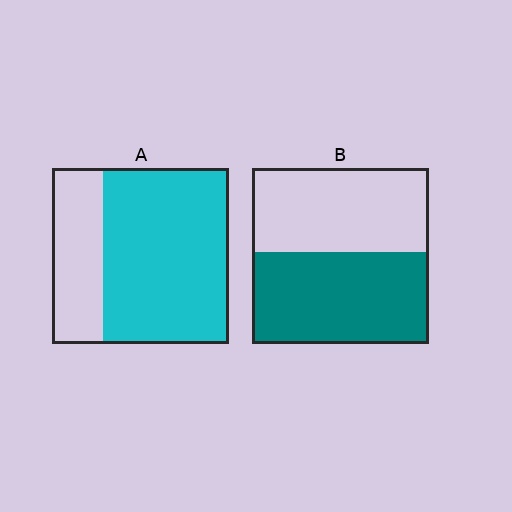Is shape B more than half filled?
Roughly half.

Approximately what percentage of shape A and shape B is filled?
A is approximately 70% and B is approximately 50%.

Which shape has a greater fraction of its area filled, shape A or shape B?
Shape A.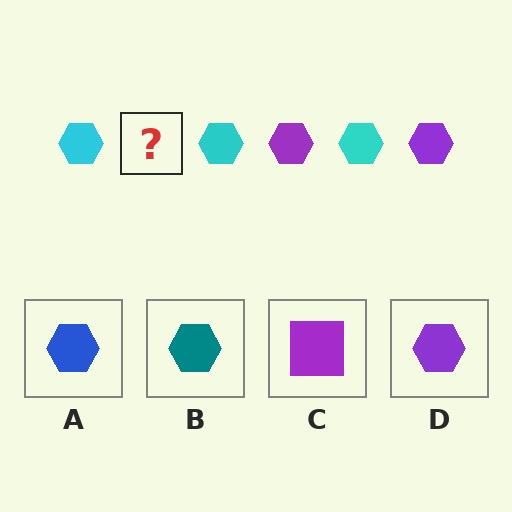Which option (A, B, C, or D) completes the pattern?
D.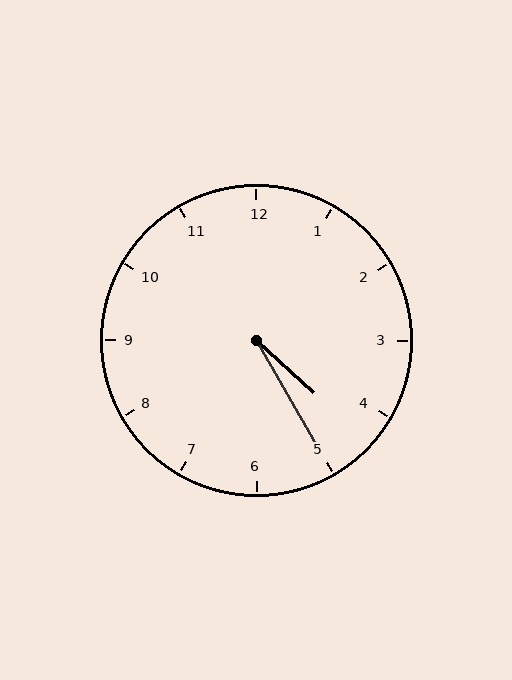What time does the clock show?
4:25.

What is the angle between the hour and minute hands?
Approximately 18 degrees.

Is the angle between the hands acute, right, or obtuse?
It is acute.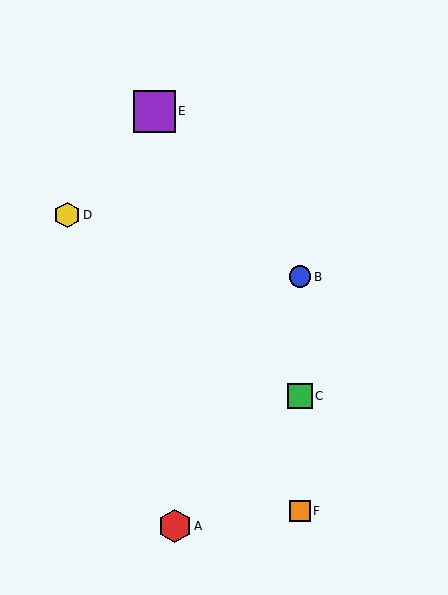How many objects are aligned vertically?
3 objects (B, C, F) are aligned vertically.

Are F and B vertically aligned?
Yes, both are at x≈300.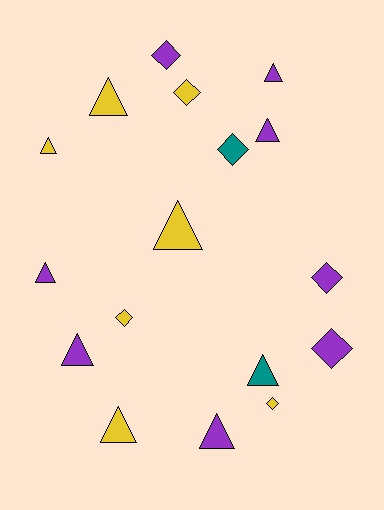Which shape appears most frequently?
Triangle, with 10 objects.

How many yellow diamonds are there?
There are 3 yellow diamonds.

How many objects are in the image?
There are 17 objects.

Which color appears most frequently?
Purple, with 8 objects.